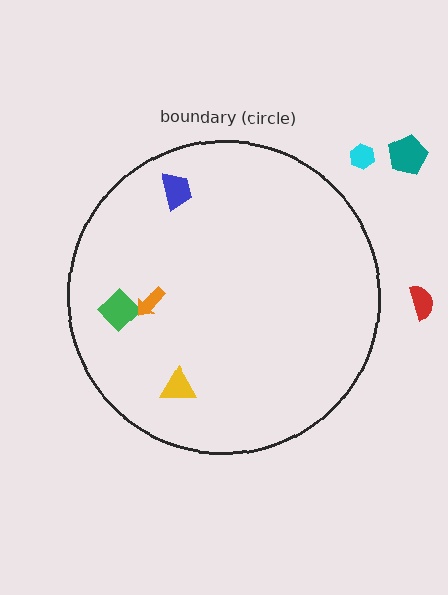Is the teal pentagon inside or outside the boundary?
Outside.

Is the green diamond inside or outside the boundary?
Inside.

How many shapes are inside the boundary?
4 inside, 3 outside.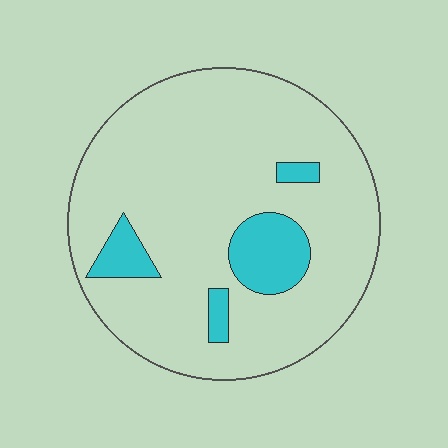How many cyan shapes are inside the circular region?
4.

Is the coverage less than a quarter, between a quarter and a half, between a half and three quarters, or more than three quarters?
Less than a quarter.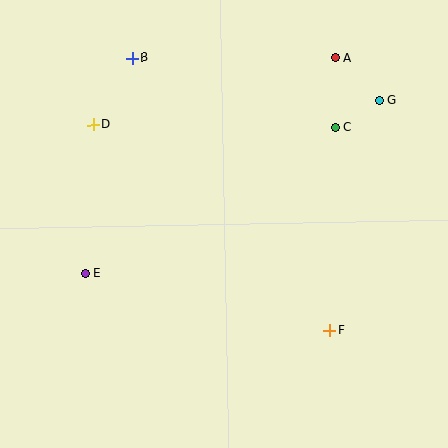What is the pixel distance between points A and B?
The distance between A and B is 203 pixels.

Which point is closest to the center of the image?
Point E at (85, 273) is closest to the center.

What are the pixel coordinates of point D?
Point D is at (93, 125).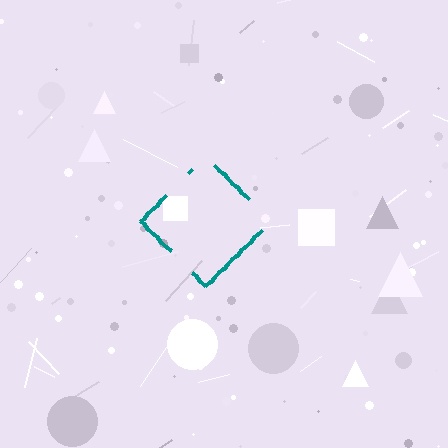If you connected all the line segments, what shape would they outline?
They would outline a diamond.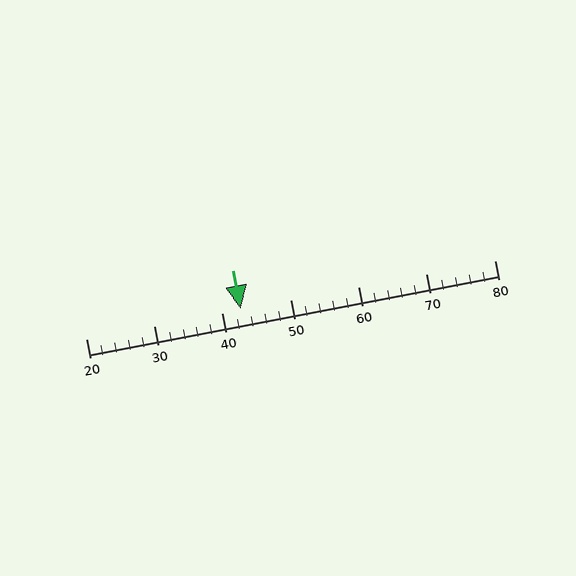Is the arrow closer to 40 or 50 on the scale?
The arrow is closer to 40.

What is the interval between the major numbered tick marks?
The major tick marks are spaced 10 units apart.